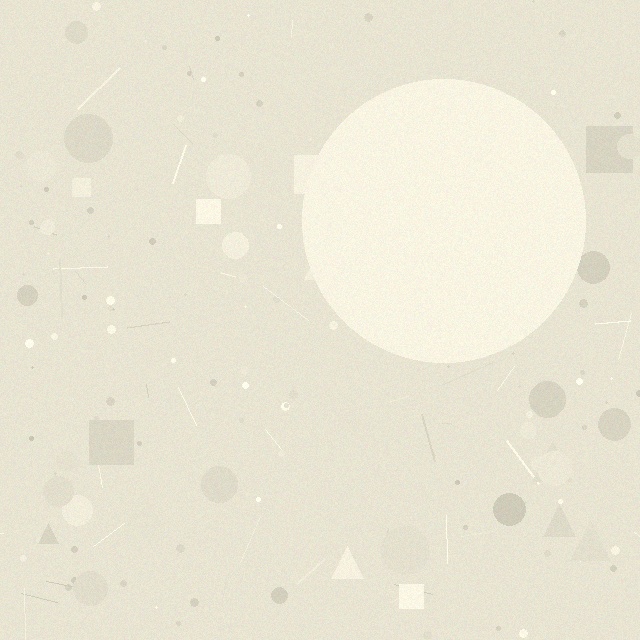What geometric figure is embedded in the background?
A circle is embedded in the background.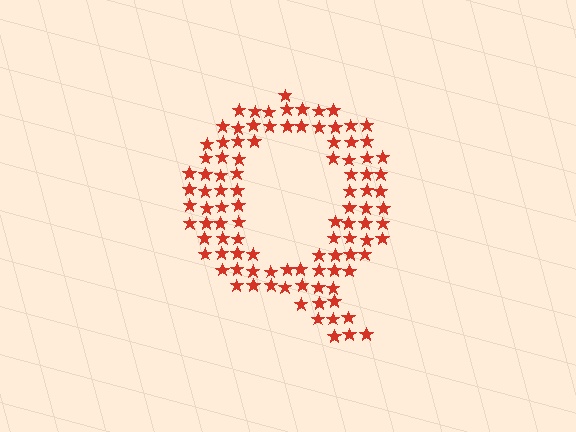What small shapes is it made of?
It is made of small stars.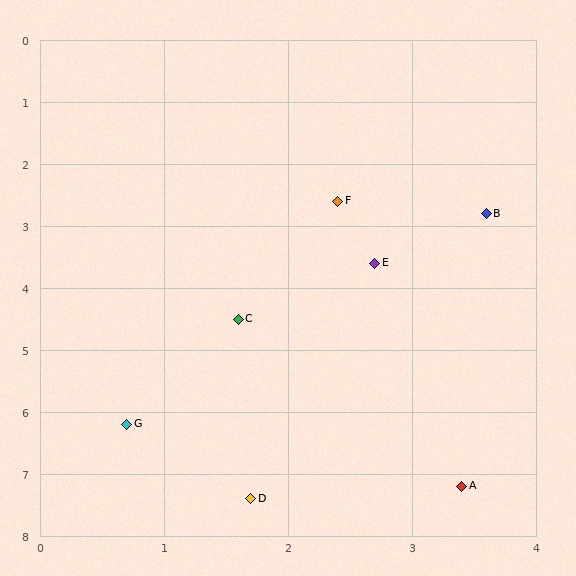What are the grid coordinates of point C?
Point C is at approximately (1.6, 4.5).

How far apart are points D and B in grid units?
Points D and B are about 5.0 grid units apart.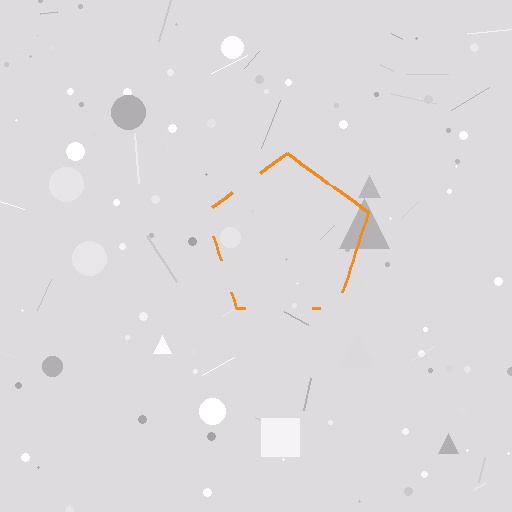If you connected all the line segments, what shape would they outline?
They would outline a pentagon.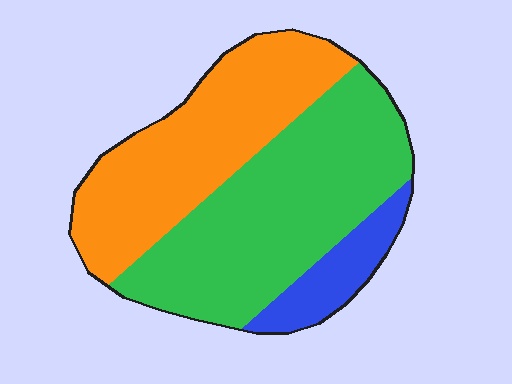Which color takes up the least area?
Blue, at roughly 10%.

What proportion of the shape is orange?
Orange takes up about two fifths (2/5) of the shape.